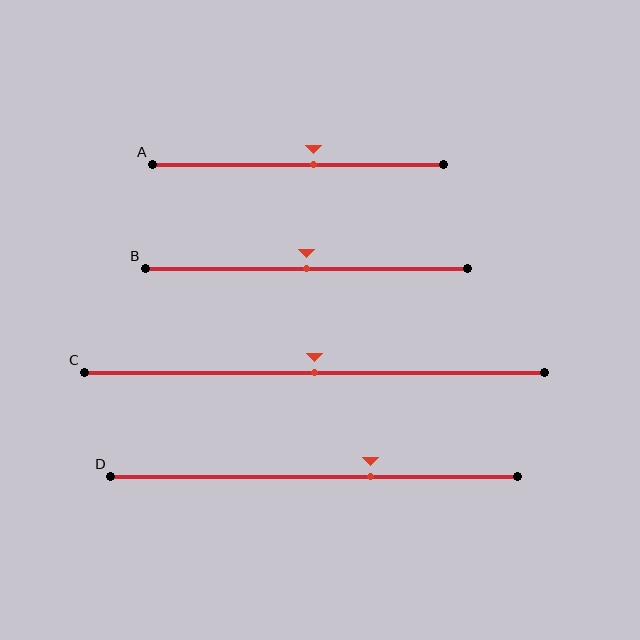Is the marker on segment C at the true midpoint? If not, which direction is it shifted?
Yes, the marker on segment C is at the true midpoint.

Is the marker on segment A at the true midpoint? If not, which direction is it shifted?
No, the marker on segment A is shifted to the right by about 5% of the segment length.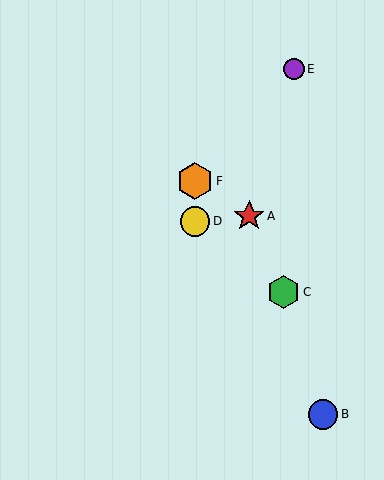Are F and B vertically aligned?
No, F is at x≈195 and B is at x≈323.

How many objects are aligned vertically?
2 objects (D, F) are aligned vertically.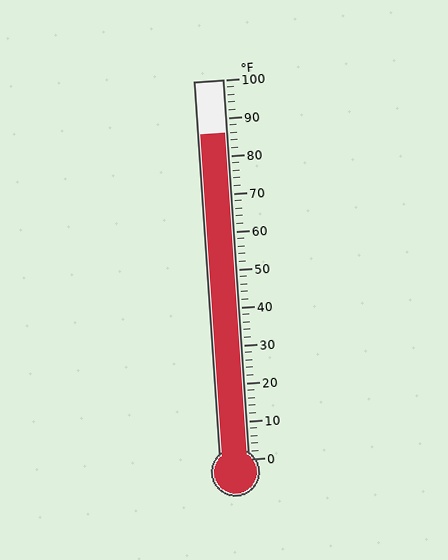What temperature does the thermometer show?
The thermometer shows approximately 86°F.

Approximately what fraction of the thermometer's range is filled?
The thermometer is filled to approximately 85% of its range.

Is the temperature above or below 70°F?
The temperature is above 70°F.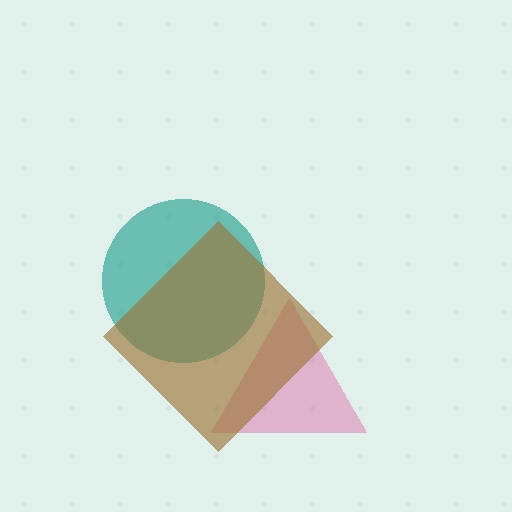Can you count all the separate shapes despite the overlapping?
Yes, there are 3 separate shapes.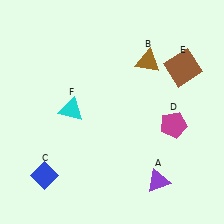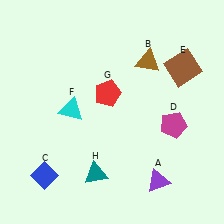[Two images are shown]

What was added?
A red pentagon (G), a teal triangle (H) were added in Image 2.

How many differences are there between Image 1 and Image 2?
There are 2 differences between the two images.